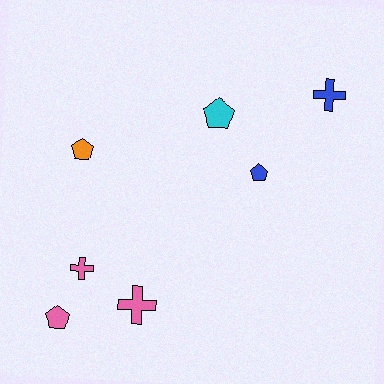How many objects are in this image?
There are 7 objects.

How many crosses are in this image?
There are 3 crosses.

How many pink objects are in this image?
There are 3 pink objects.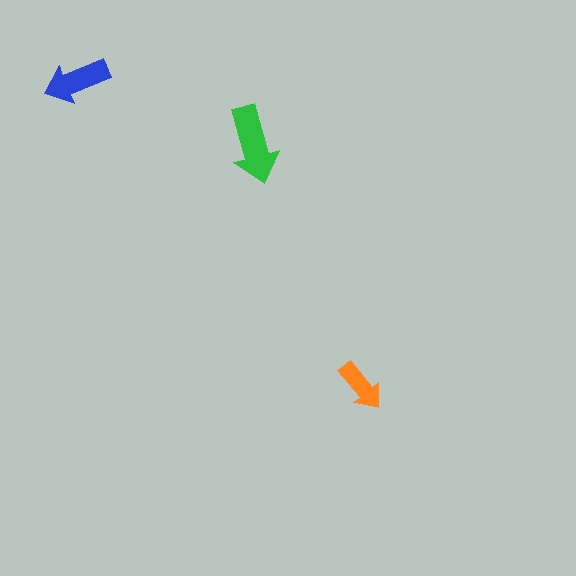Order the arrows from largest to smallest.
the green one, the blue one, the orange one.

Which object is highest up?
The blue arrow is topmost.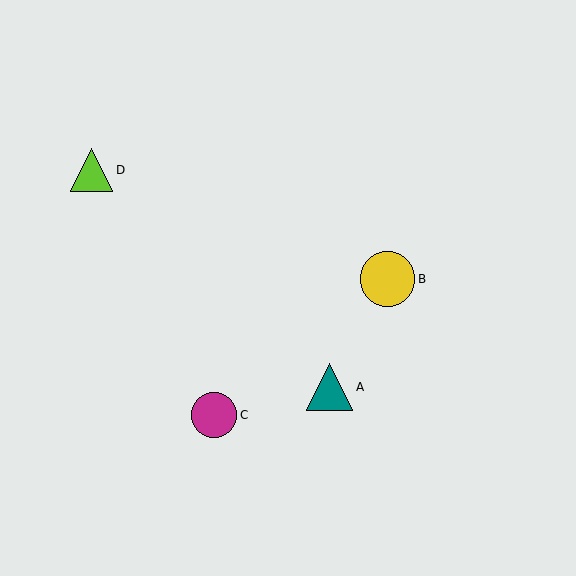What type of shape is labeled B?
Shape B is a yellow circle.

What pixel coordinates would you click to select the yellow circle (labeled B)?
Click at (387, 279) to select the yellow circle B.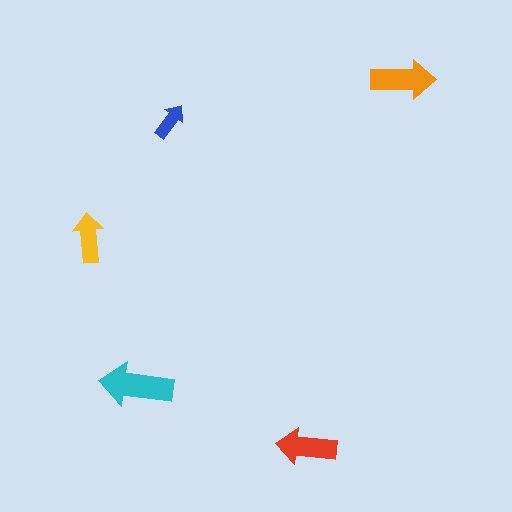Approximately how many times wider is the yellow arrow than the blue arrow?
About 1.5 times wider.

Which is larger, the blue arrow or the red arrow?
The red one.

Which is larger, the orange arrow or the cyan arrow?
The cyan one.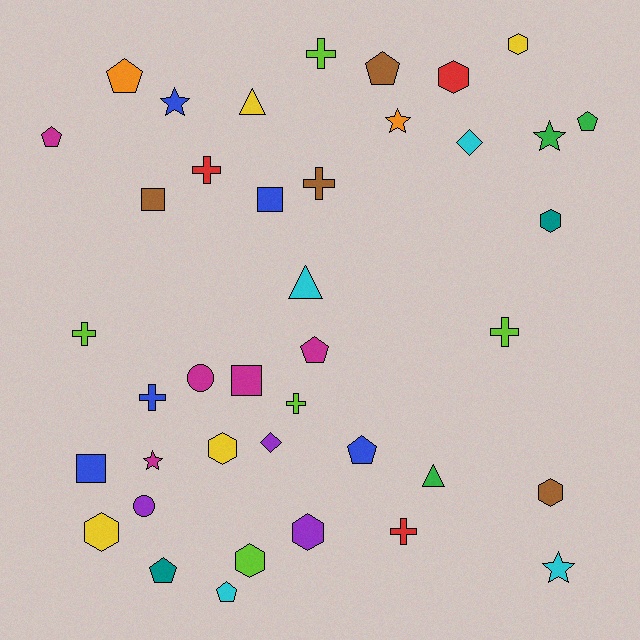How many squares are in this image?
There are 4 squares.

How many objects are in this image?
There are 40 objects.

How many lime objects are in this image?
There are 5 lime objects.